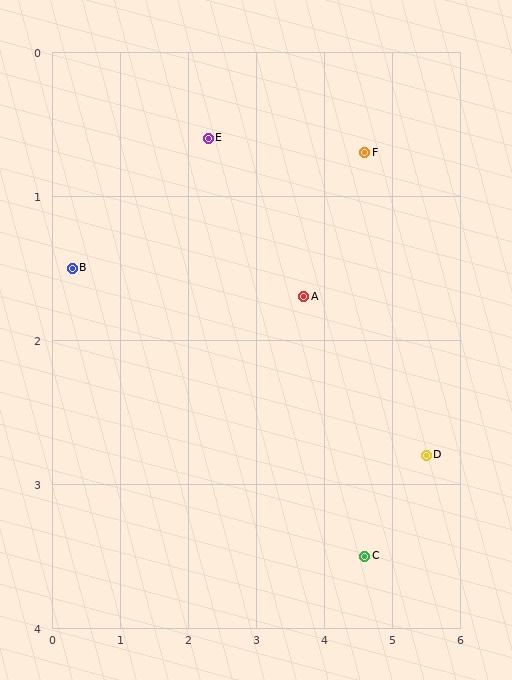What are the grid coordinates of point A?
Point A is at approximately (3.7, 1.7).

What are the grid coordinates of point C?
Point C is at approximately (4.6, 3.5).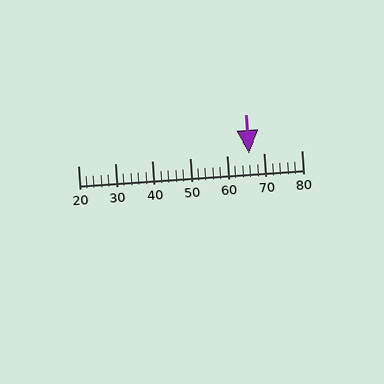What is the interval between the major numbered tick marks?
The major tick marks are spaced 10 units apart.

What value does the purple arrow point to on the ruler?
The purple arrow points to approximately 66.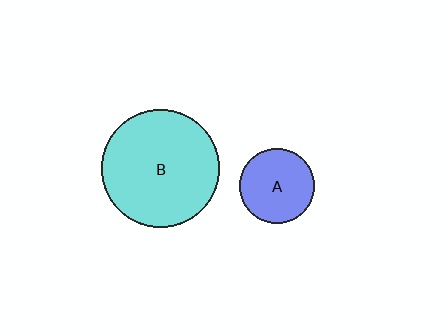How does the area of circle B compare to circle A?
Approximately 2.5 times.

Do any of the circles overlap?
No, none of the circles overlap.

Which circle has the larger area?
Circle B (cyan).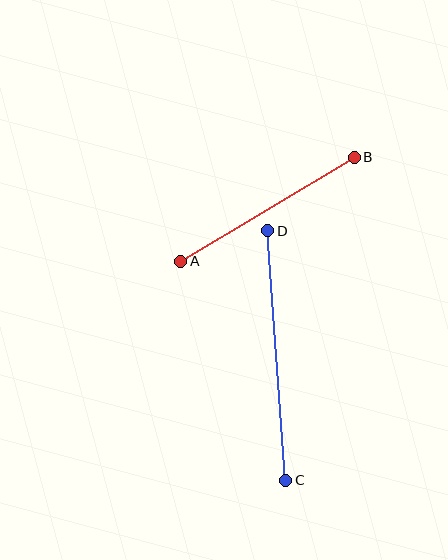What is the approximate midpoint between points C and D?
The midpoint is at approximately (277, 355) pixels.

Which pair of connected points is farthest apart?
Points C and D are farthest apart.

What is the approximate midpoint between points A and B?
The midpoint is at approximately (267, 209) pixels.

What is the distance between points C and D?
The distance is approximately 250 pixels.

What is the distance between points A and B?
The distance is approximately 202 pixels.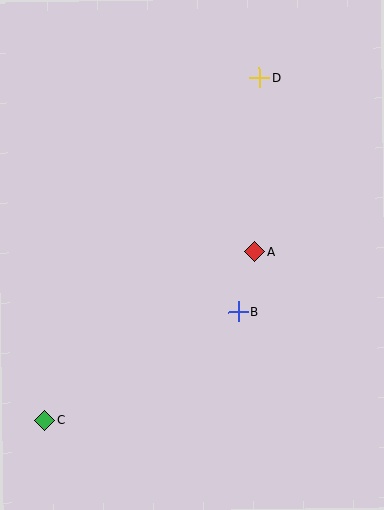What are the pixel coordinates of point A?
Point A is at (255, 252).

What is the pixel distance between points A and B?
The distance between A and B is 63 pixels.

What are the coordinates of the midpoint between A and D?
The midpoint between A and D is at (257, 165).